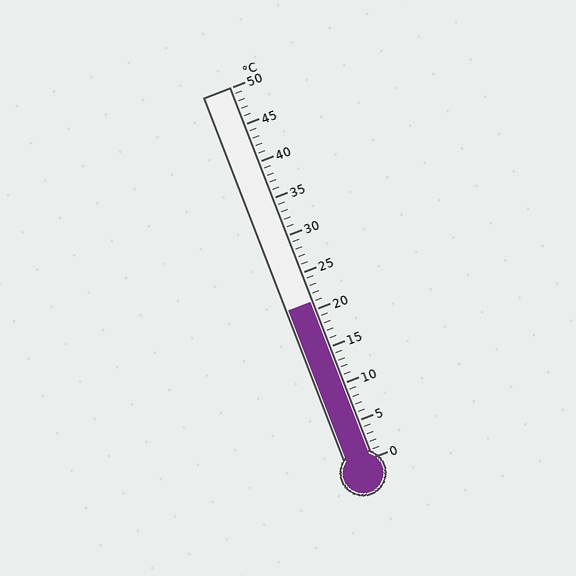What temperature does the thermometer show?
The thermometer shows approximately 21°C.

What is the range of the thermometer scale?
The thermometer scale ranges from 0°C to 50°C.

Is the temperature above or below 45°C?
The temperature is below 45°C.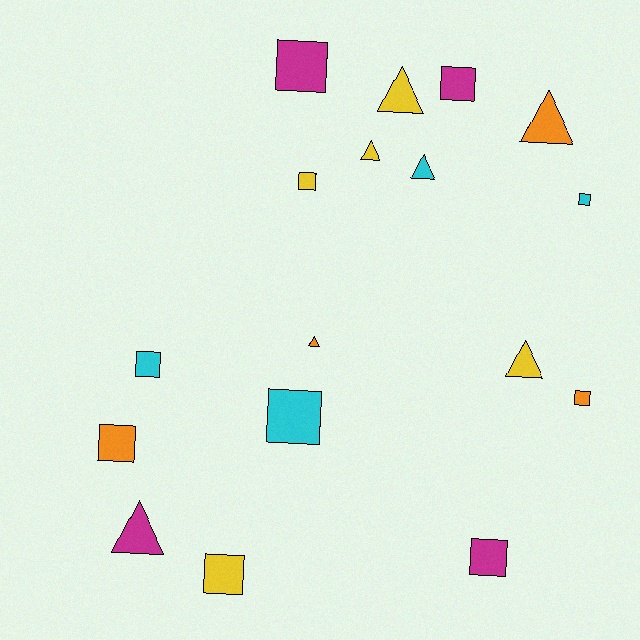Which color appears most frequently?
Yellow, with 5 objects.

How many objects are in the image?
There are 17 objects.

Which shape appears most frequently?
Square, with 10 objects.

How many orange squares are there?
There are 2 orange squares.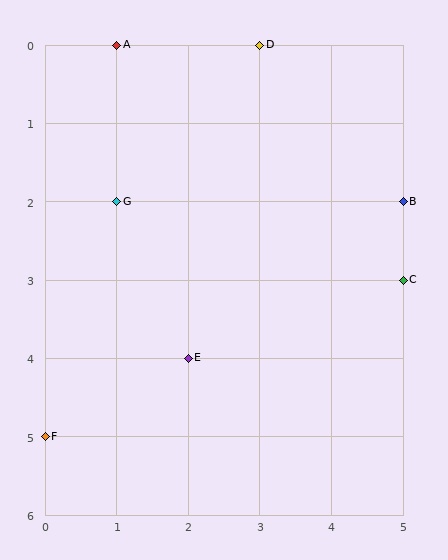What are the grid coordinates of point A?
Point A is at grid coordinates (1, 0).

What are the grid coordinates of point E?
Point E is at grid coordinates (2, 4).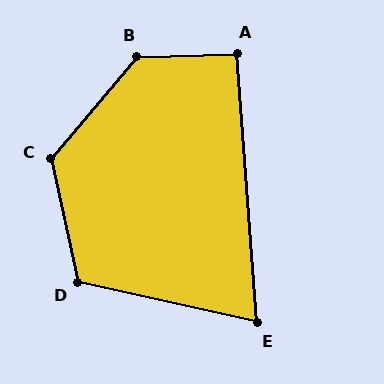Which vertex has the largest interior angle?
B, at approximately 133 degrees.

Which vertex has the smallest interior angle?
E, at approximately 73 degrees.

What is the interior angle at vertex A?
Approximately 92 degrees (approximately right).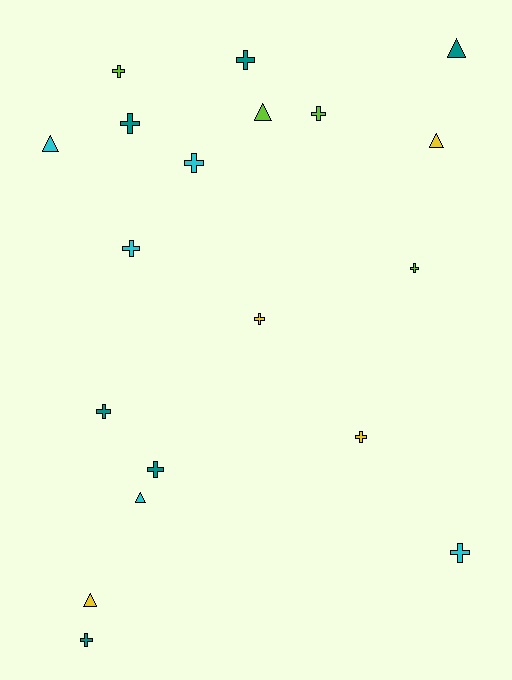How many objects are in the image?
There are 19 objects.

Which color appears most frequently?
Teal, with 6 objects.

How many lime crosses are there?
There are 3 lime crosses.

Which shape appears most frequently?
Cross, with 13 objects.